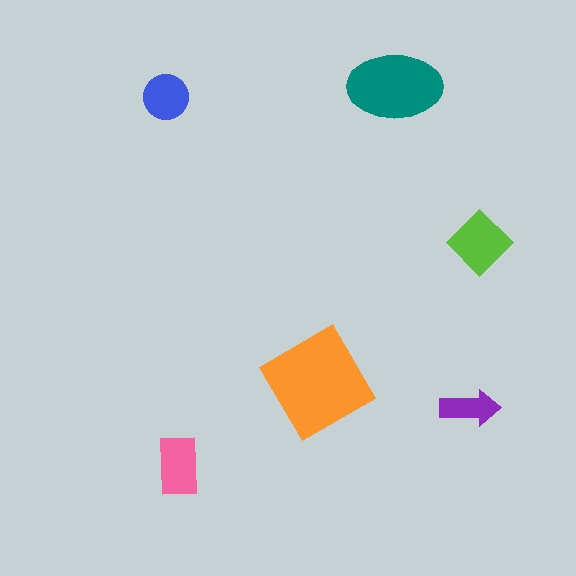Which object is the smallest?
The purple arrow.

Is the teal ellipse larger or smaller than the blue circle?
Larger.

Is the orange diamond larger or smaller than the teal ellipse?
Larger.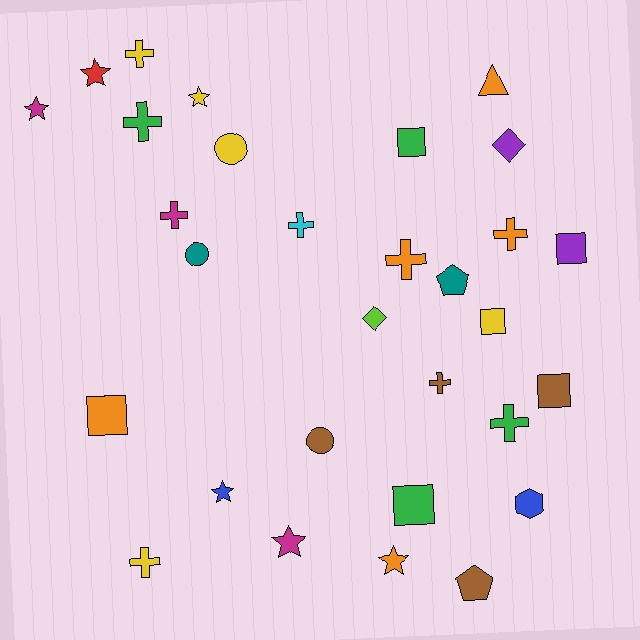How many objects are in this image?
There are 30 objects.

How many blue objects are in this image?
There are 2 blue objects.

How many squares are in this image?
There are 6 squares.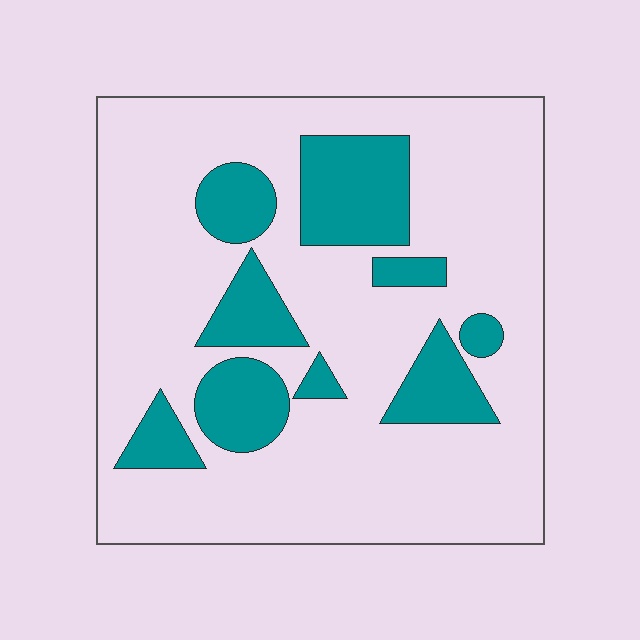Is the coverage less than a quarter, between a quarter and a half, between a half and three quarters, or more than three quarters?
Less than a quarter.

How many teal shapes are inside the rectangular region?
9.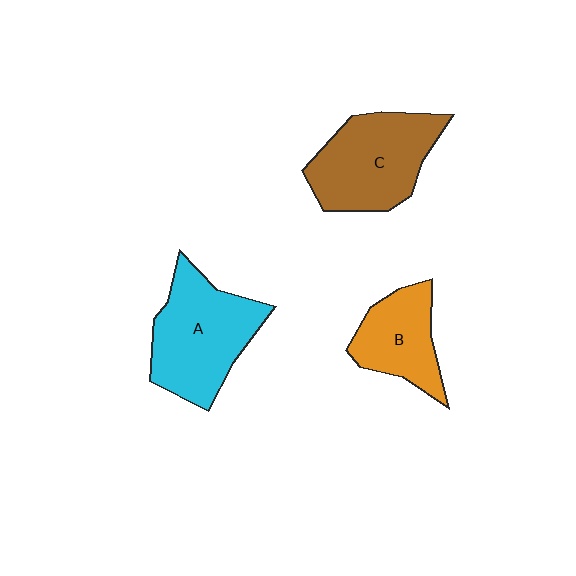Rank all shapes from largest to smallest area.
From largest to smallest: A (cyan), C (brown), B (orange).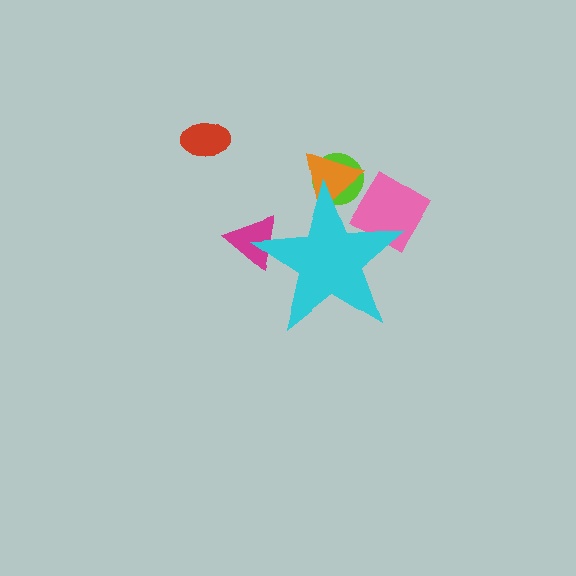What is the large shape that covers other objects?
A cyan star.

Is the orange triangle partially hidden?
Yes, the orange triangle is partially hidden behind the cyan star.